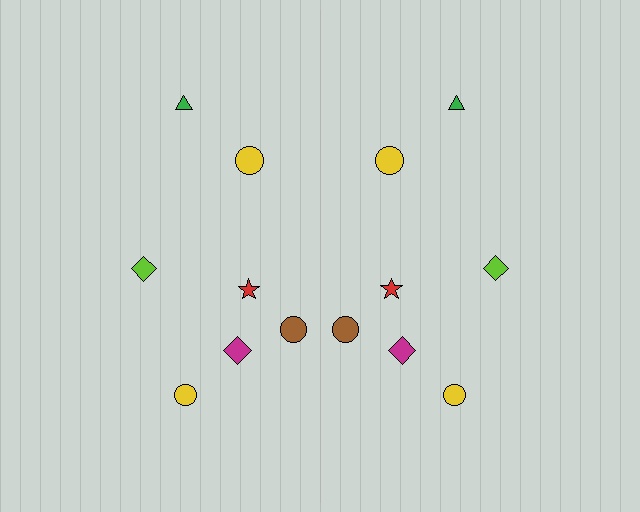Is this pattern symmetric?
Yes, this pattern has bilateral (reflection) symmetry.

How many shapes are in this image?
There are 14 shapes in this image.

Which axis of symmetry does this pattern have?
The pattern has a vertical axis of symmetry running through the center of the image.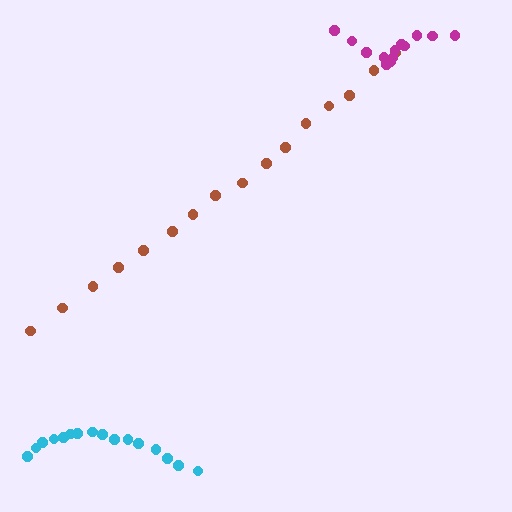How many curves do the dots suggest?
There are 3 distinct paths.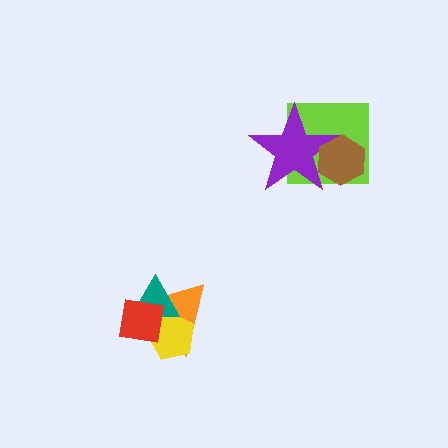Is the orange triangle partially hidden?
Yes, it is partially covered by another shape.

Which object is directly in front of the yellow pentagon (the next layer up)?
The teal triangle is directly in front of the yellow pentagon.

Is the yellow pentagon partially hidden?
Yes, it is partially covered by another shape.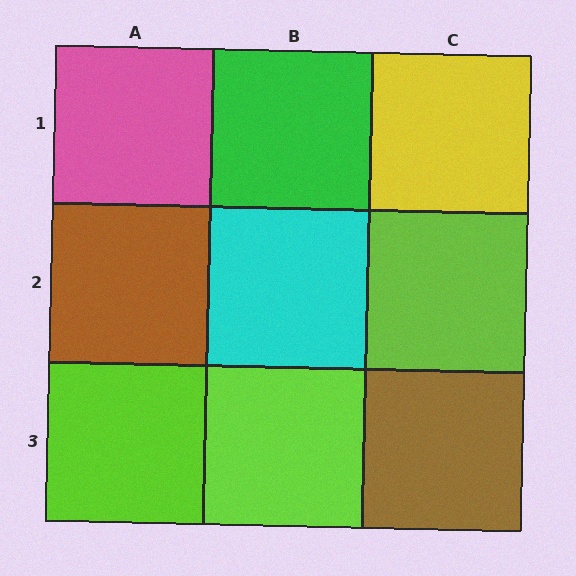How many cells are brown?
2 cells are brown.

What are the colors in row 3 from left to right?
Lime, lime, brown.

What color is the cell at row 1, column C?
Yellow.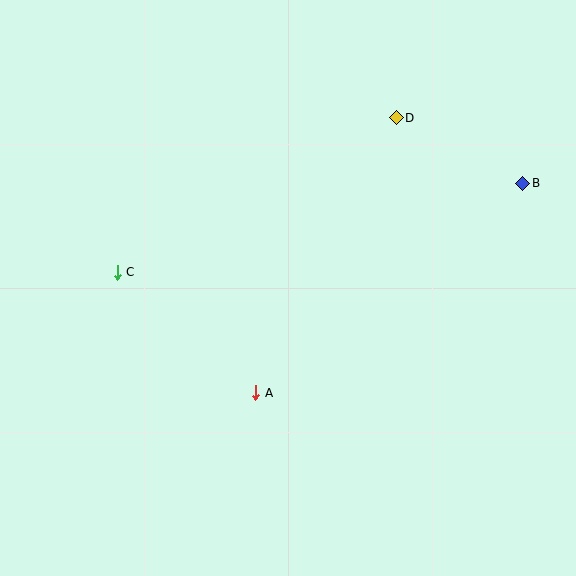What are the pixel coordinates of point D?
Point D is at (396, 118).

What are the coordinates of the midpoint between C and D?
The midpoint between C and D is at (257, 195).